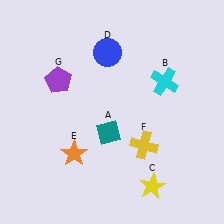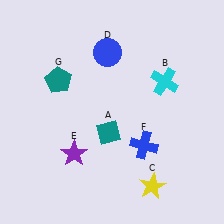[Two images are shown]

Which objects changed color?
E changed from orange to purple. F changed from yellow to blue. G changed from purple to teal.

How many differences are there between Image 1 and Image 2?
There are 3 differences between the two images.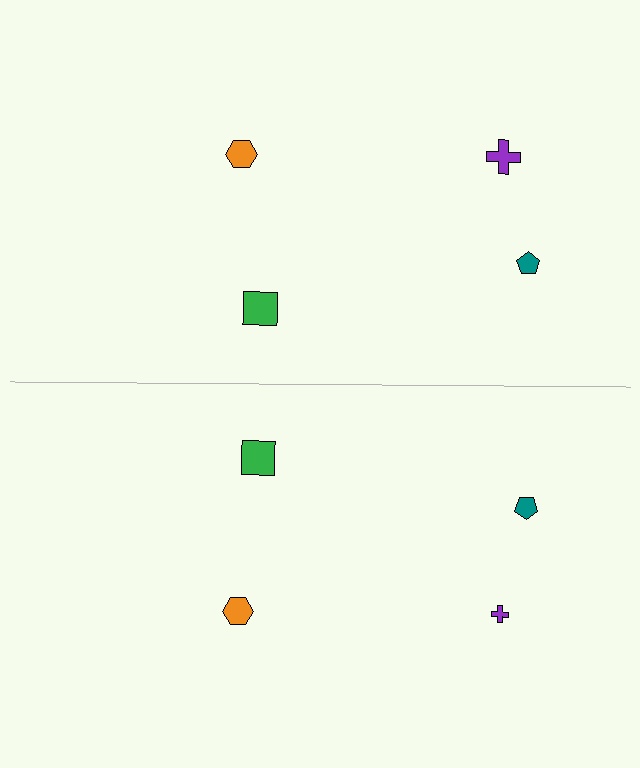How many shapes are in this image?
There are 8 shapes in this image.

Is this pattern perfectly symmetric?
No, the pattern is not perfectly symmetric. The purple cross on the bottom side has a different size than its mirror counterpart.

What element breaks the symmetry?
The purple cross on the bottom side has a different size than its mirror counterpart.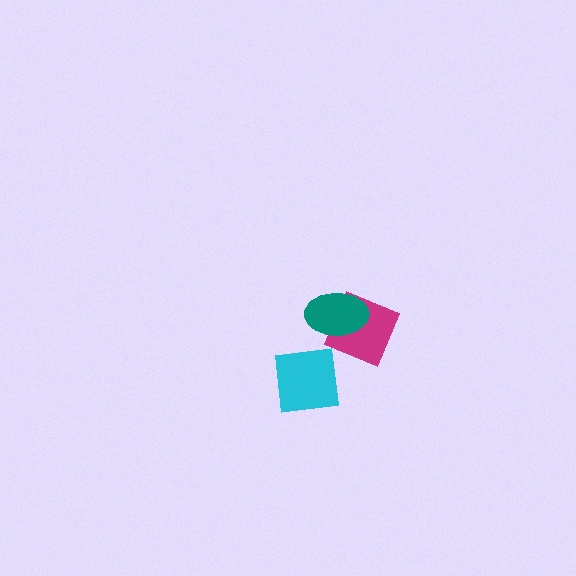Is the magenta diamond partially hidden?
Yes, it is partially covered by another shape.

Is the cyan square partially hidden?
No, no other shape covers it.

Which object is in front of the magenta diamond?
The teal ellipse is in front of the magenta diamond.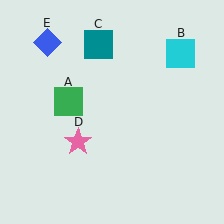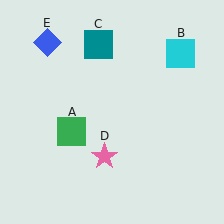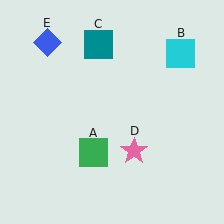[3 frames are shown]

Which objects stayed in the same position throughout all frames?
Cyan square (object B) and teal square (object C) and blue diamond (object E) remained stationary.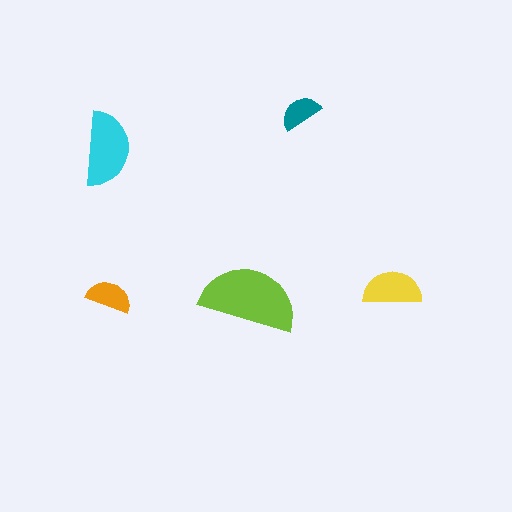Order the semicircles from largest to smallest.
the lime one, the cyan one, the yellow one, the orange one, the teal one.